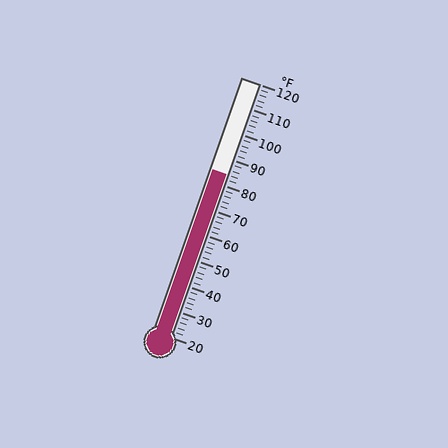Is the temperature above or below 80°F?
The temperature is above 80°F.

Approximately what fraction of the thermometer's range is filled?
The thermometer is filled to approximately 65% of its range.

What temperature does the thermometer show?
The thermometer shows approximately 84°F.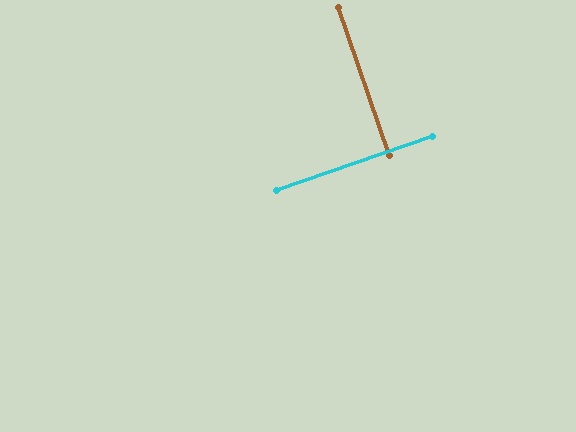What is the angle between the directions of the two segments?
Approximately 90 degrees.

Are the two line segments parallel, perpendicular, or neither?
Perpendicular — they meet at approximately 90°.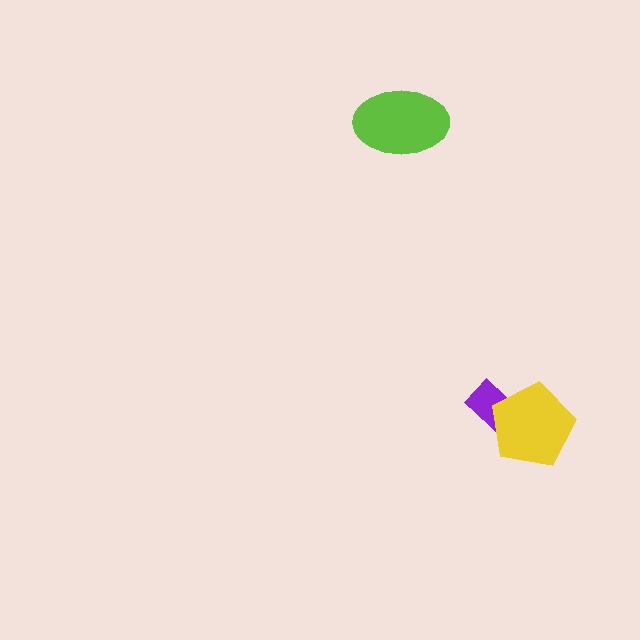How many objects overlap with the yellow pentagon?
1 object overlaps with the yellow pentagon.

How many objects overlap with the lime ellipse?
0 objects overlap with the lime ellipse.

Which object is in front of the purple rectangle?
The yellow pentagon is in front of the purple rectangle.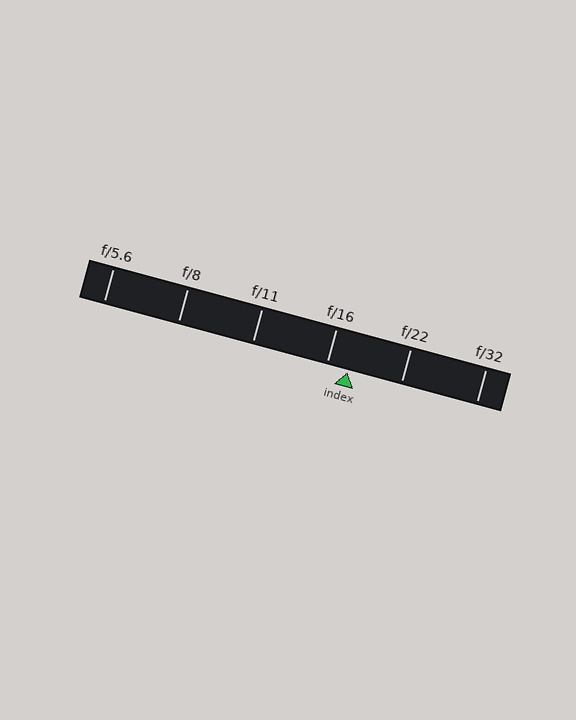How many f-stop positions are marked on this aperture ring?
There are 6 f-stop positions marked.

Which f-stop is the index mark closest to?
The index mark is closest to f/16.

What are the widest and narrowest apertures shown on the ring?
The widest aperture shown is f/5.6 and the narrowest is f/32.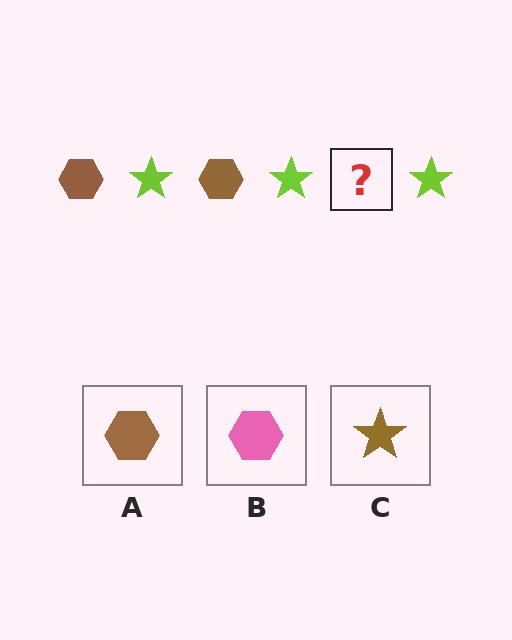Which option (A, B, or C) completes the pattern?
A.